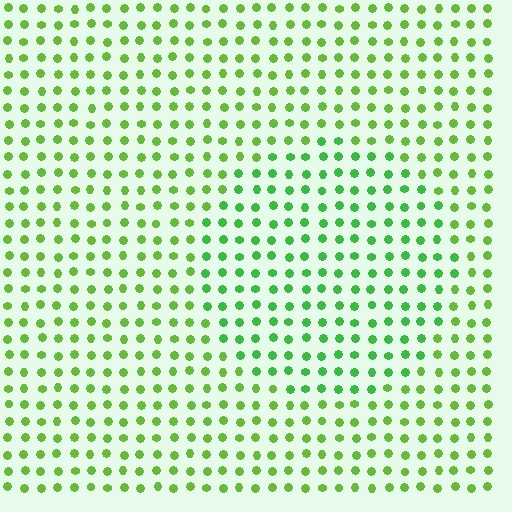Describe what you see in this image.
The image is filled with small lime elements in a uniform arrangement. A circle-shaped region is visible where the elements are tinted to a slightly different hue, forming a subtle color boundary.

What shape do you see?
I see a circle.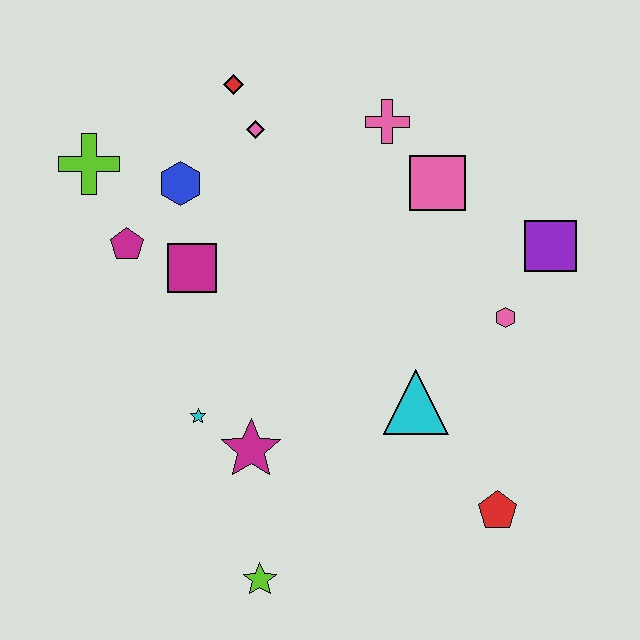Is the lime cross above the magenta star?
Yes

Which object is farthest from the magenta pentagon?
The red pentagon is farthest from the magenta pentagon.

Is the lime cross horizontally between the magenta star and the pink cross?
No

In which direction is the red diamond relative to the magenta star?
The red diamond is above the magenta star.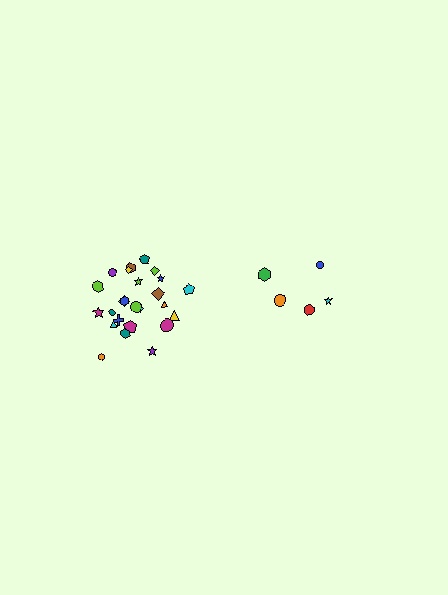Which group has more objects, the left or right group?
The left group.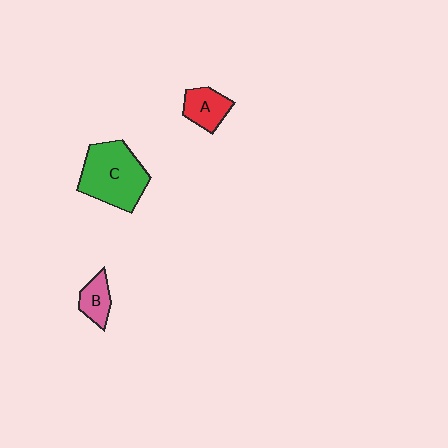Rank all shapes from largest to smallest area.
From largest to smallest: C (green), A (red), B (pink).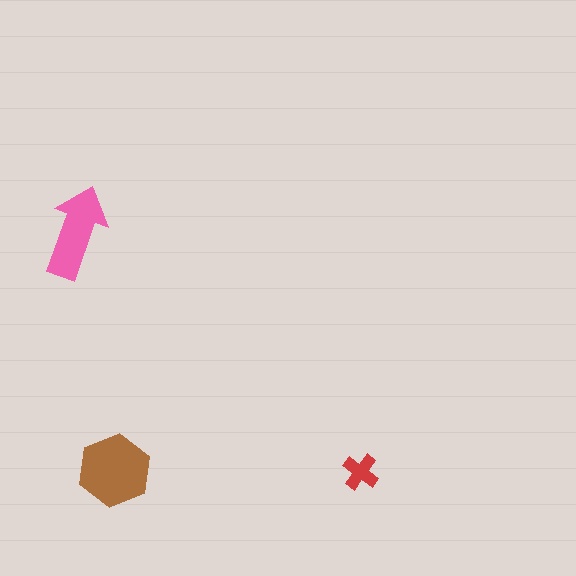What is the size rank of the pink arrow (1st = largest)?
2nd.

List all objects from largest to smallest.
The brown hexagon, the pink arrow, the red cross.